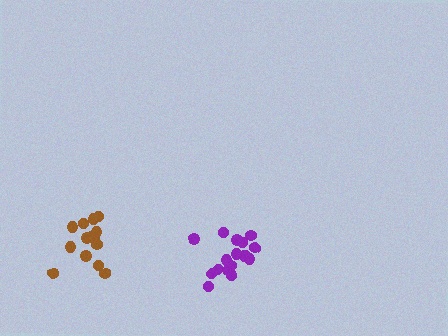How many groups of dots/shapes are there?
There are 2 groups.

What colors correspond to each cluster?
The clusters are colored: purple, brown.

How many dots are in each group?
Group 1: 17 dots, Group 2: 14 dots (31 total).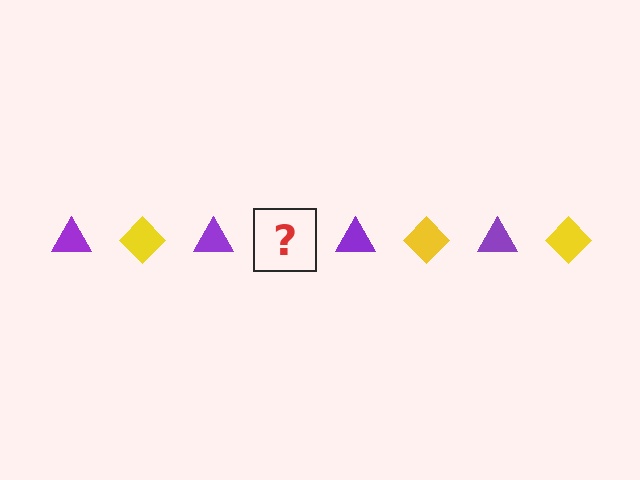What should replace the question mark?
The question mark should be replaced with a yellow diamond.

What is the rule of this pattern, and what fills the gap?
The rule is that the pattern alternates between purple triangle and yellow diamond. The gap should be filled with a yellow diamond.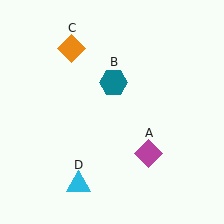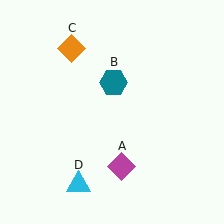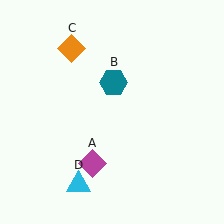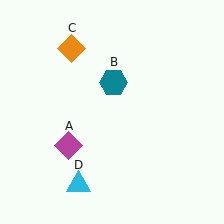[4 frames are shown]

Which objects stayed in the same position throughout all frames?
Teal hexagon (object B) and orange diamond (object C) and cyan triangle (object D) remained stationary.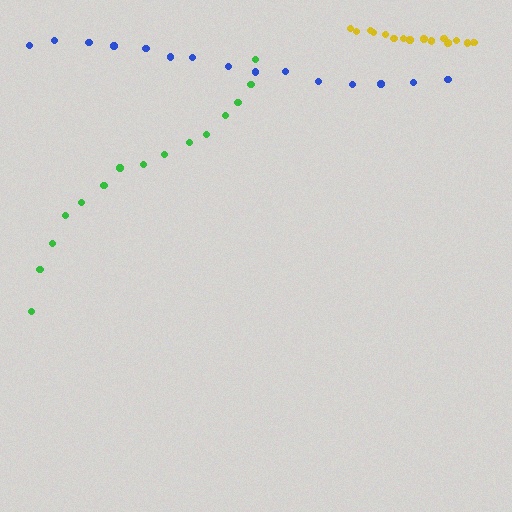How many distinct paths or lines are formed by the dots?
There are 3 distinct paths.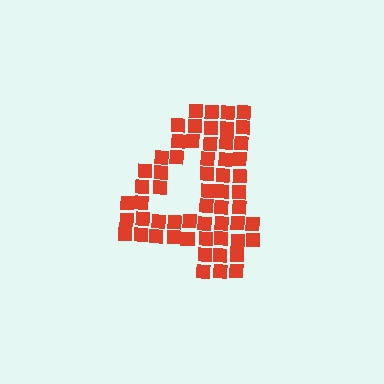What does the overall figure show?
The overall figure shows the digit 4.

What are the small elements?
The small elements are squares.